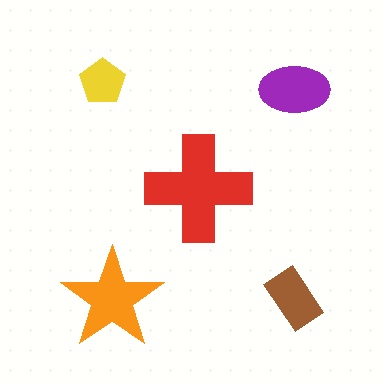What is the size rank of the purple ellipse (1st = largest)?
3rd.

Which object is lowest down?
The orange star is bottommost.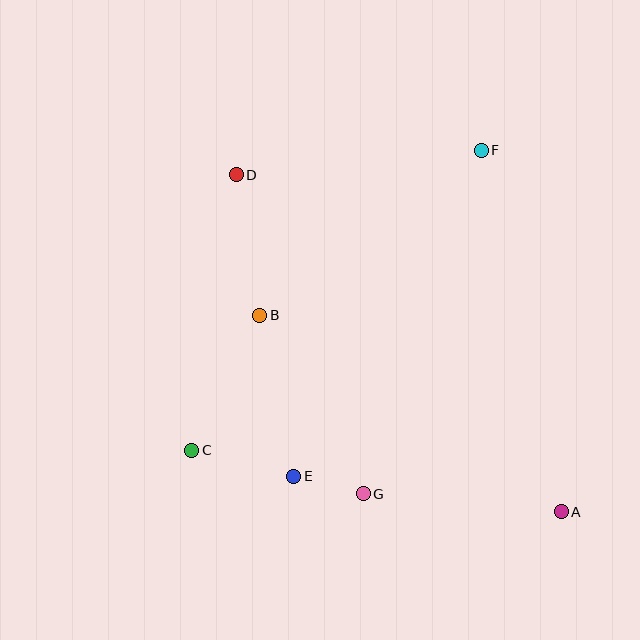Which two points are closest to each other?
Points E and G are closest to each other.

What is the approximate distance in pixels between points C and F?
The distance between C and F is approximately 417 pixels.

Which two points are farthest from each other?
Points A and D are farthest from each other.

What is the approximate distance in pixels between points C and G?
The distance between C and G is approximately 177 pixels.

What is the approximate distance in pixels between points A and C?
The distance between A and C is approximately 375 pixels.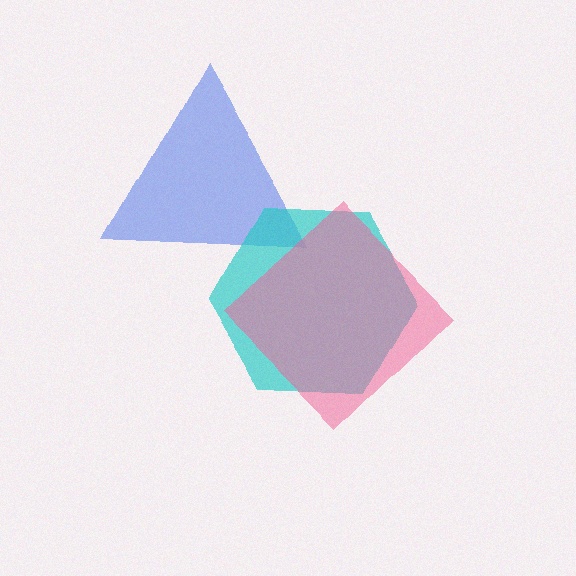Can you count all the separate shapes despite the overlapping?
Yes, there are 3 separate shapes.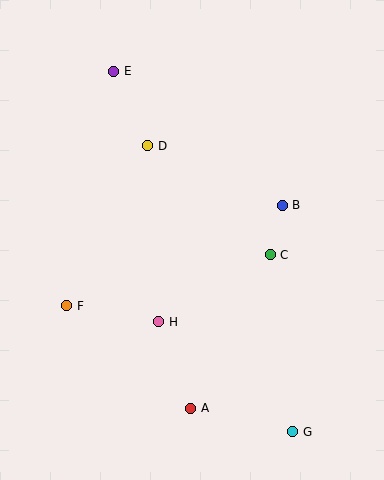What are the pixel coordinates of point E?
Point E is at (114, 71).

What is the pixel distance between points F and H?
The distance between F and H is 94 pixels.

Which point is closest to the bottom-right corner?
Point G is closest to the bottom-right corner.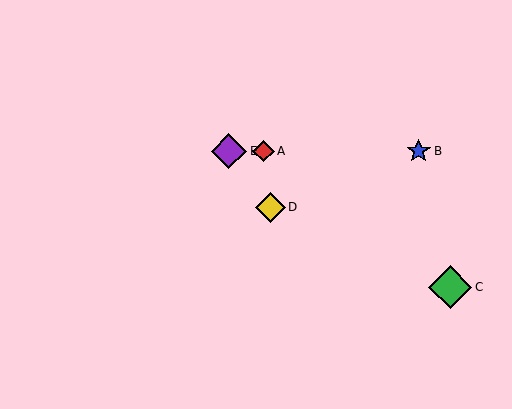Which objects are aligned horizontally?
Objects A, B, E are aligned horizontally.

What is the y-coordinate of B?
Object B is at y≈151.